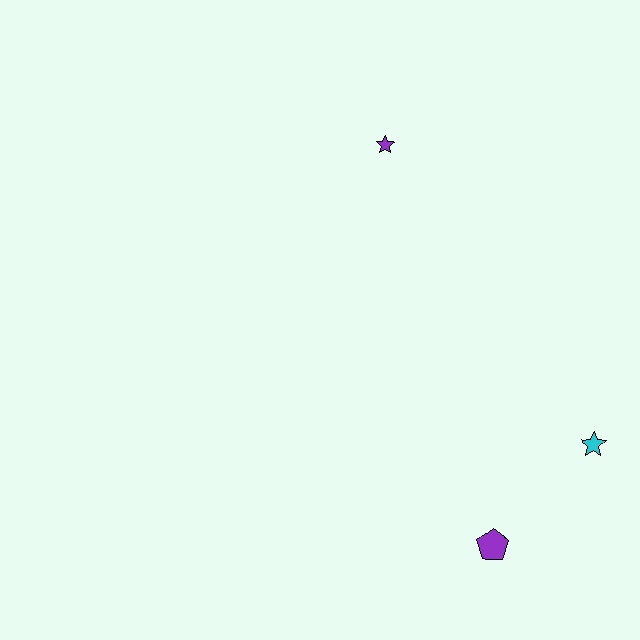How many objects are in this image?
There are 3 objects.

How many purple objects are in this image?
There are 2 purple objects.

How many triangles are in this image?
There are no triangles.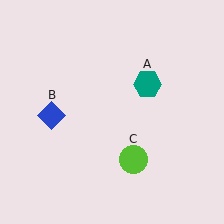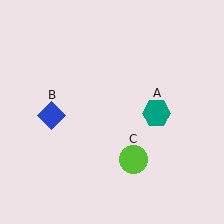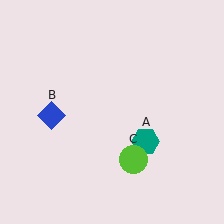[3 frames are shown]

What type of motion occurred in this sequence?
The teal hexagon (object A) rotated clockwise around the center of the scene.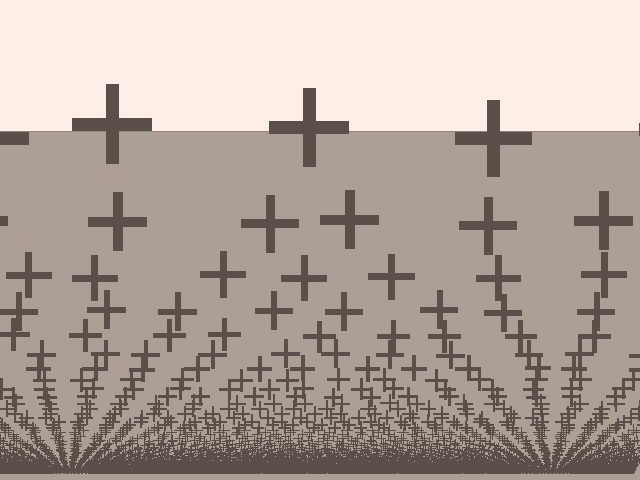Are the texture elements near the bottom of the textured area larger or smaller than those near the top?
Smaller. The gradient is inverted — elements near the bottom are smaller and denser.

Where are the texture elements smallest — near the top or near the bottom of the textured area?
Near the bottom.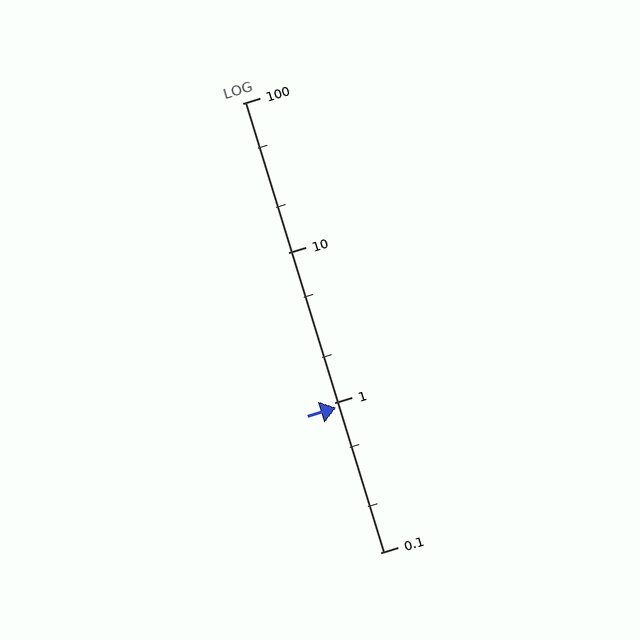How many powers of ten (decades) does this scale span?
The scale spans 3 decades, from 0.1 to 100.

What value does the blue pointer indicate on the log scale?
The pointer indicates approximately 0.93.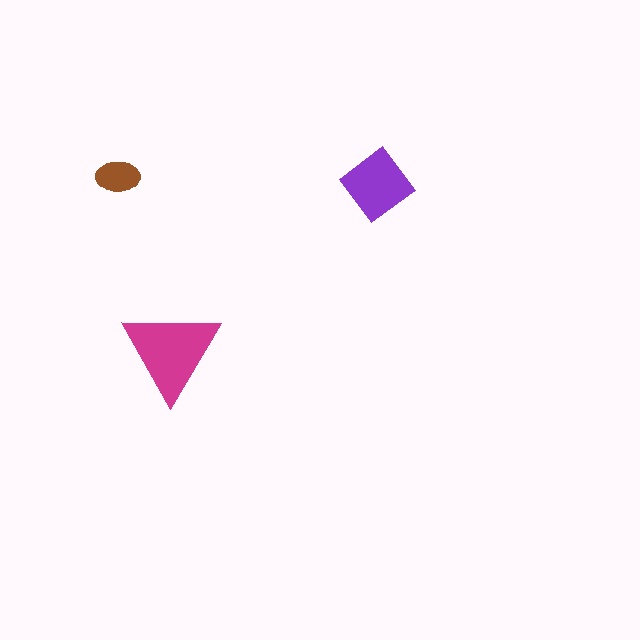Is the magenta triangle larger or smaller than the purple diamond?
Larger.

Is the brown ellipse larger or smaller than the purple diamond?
Smaller.